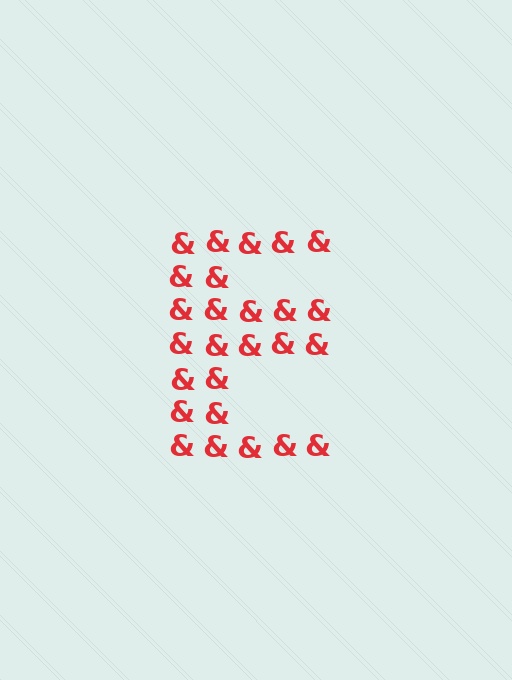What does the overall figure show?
The overall figure shows the letter E.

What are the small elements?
The small elements are ampersands.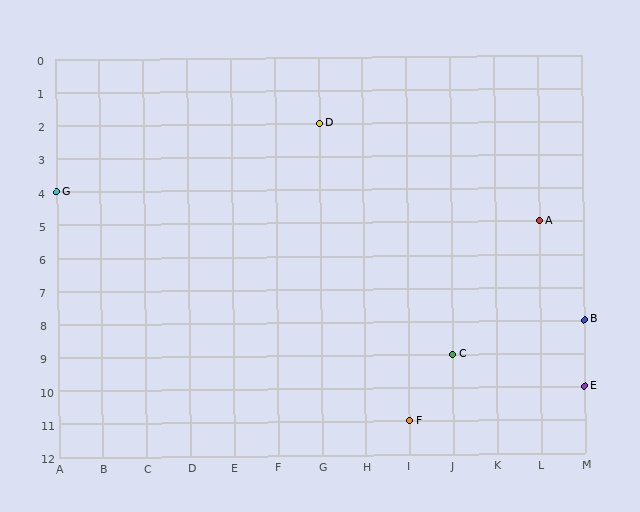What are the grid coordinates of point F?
Point F is at grid coordinates (I, 11).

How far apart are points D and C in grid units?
Points D and C are 3 columns and 7 rows apart (about 7.6 grid units diagonally).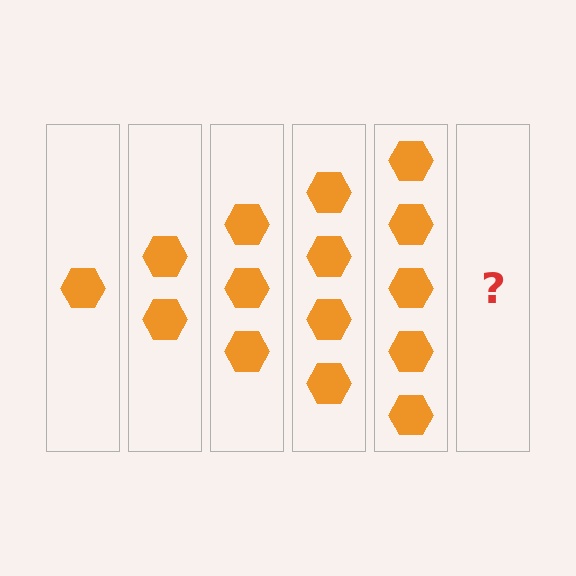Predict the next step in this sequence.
The next step is 6 hexagons.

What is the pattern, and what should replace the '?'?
The pattern is that each step adds one more hexagon. The '?' should be 6 hexagons.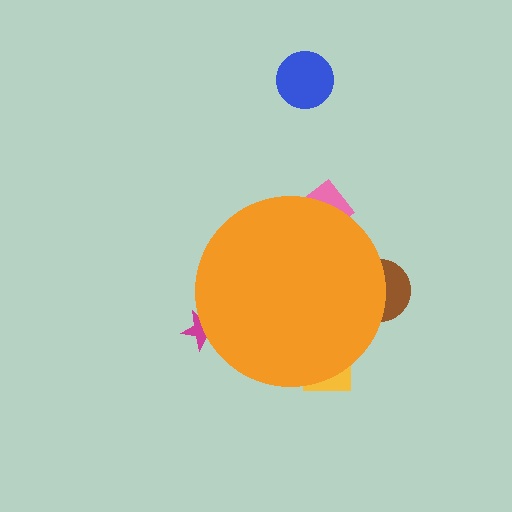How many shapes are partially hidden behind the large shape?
4 shapes are partially hidden.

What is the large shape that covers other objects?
An orange circle.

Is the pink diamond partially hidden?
Yes, the pink diamond is partially hidden behind the orange circle.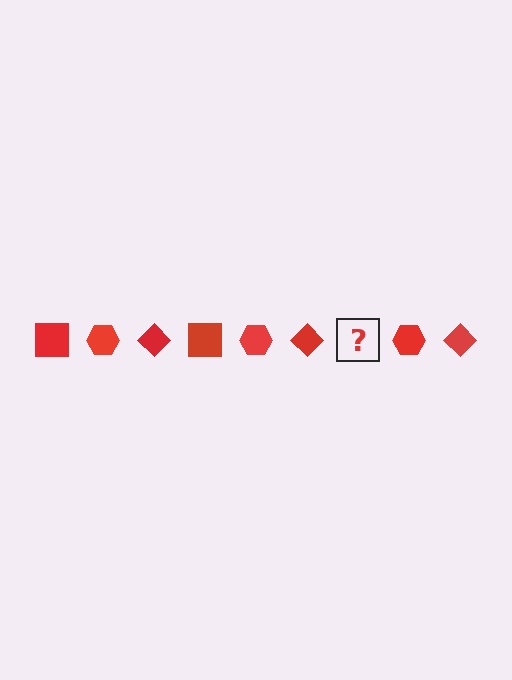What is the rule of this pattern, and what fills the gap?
The rule is that the pattern cycles through square, hexagon, diamond shapes in red. The gap should be filled with a red square.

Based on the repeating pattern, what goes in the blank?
The blank should be a red square.